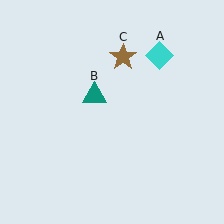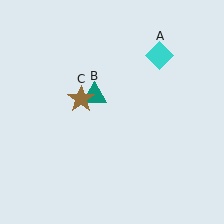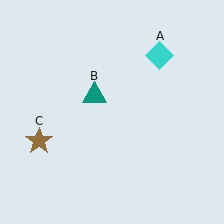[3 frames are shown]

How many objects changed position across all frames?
1 object changed position: brown star (object C).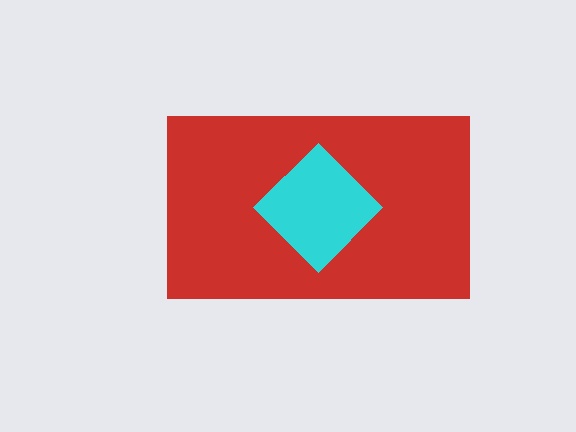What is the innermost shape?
The cyan diamond.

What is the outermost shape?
The red rectangle.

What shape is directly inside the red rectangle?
The cyan diamond.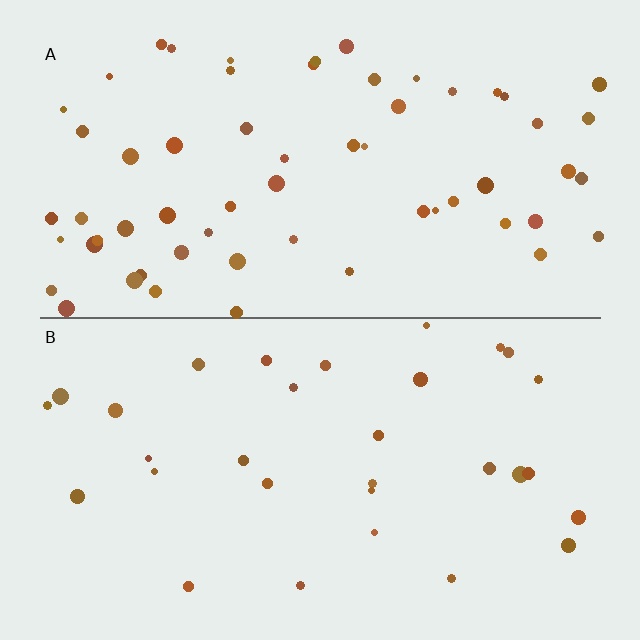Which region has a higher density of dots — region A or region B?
A (the top).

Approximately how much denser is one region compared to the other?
Approximately 2.0× — region A over region B.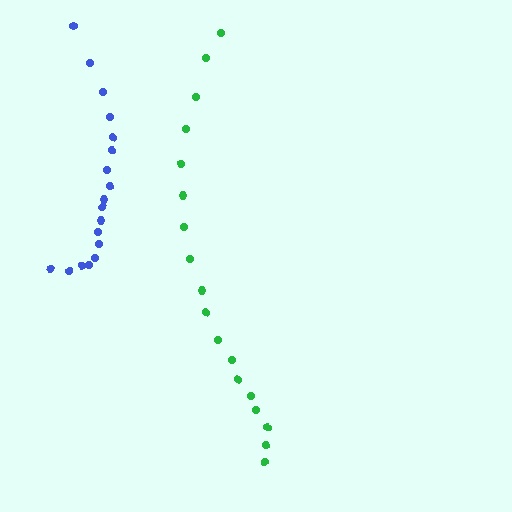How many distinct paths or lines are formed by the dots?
There are 2 distinct paths.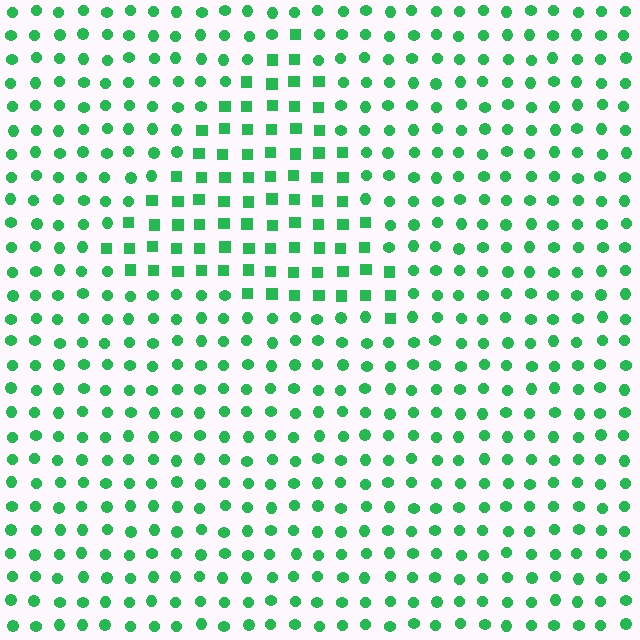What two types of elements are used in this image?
The image uses squares inside the triangle region and circles outside it.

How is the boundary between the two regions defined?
The boundary is defined by a change in element shape: squares inside vs. circles outside. All elements share the same color and spacing.